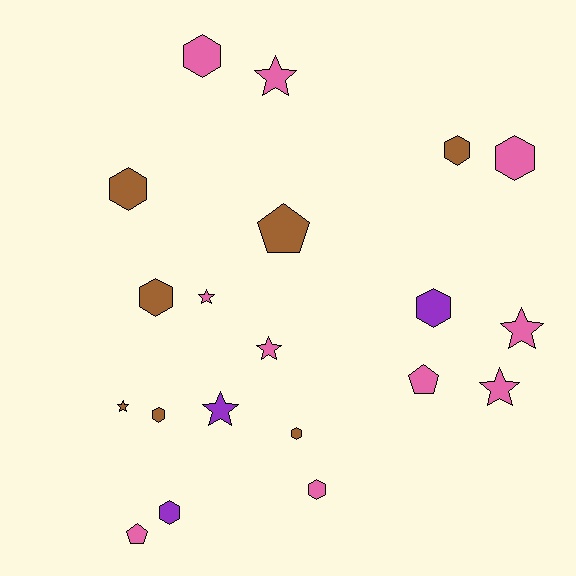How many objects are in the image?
There are 20 objects.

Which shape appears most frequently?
Hexagon, with 10 objects.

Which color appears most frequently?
Pink, with 10 objects.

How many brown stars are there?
There is 1 brown star.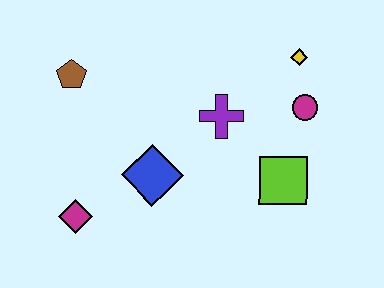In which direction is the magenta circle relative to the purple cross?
The magenta circle is to the right of the purple cross.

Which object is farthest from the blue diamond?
The yellow diamond is farthest from the blue diamond.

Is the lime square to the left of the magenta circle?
Yes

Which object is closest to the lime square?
The magenta circle is closest to the lime square.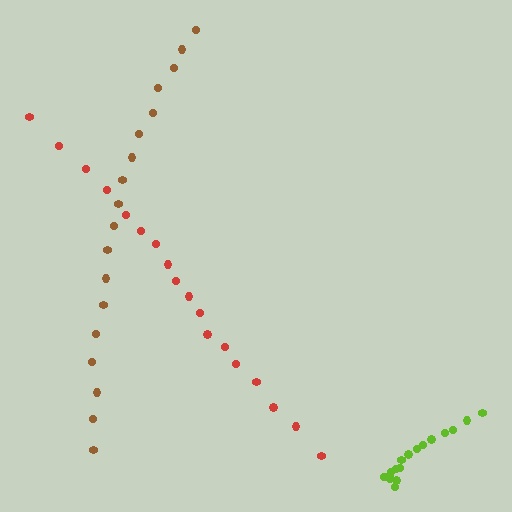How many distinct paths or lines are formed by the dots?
There are 3 distinct paths.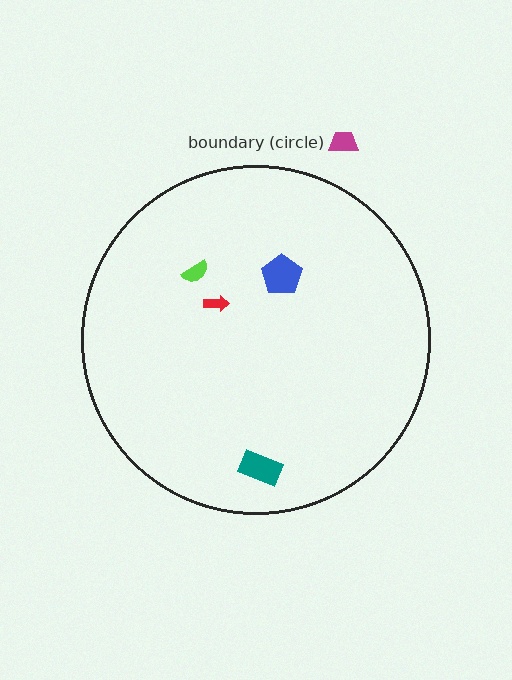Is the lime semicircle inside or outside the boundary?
Inside.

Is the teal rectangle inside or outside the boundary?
Inside.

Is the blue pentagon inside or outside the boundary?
Inside.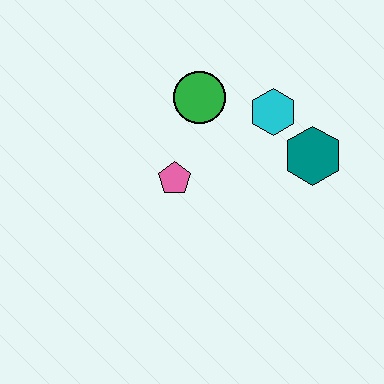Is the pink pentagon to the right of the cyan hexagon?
No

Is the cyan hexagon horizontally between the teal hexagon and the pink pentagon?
Yes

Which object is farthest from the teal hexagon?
The pink pentagon is farthest from the teal hexagon.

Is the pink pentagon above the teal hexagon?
No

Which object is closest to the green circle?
The cyan hexagon is closest to the green circle.